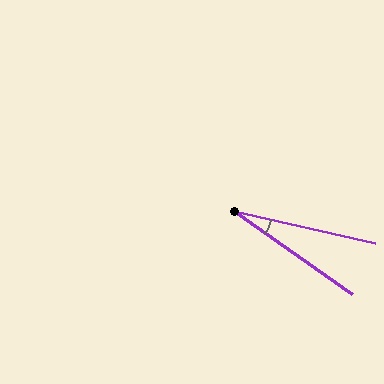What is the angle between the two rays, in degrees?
Approximately 22 degrees.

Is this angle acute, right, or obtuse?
It is acute.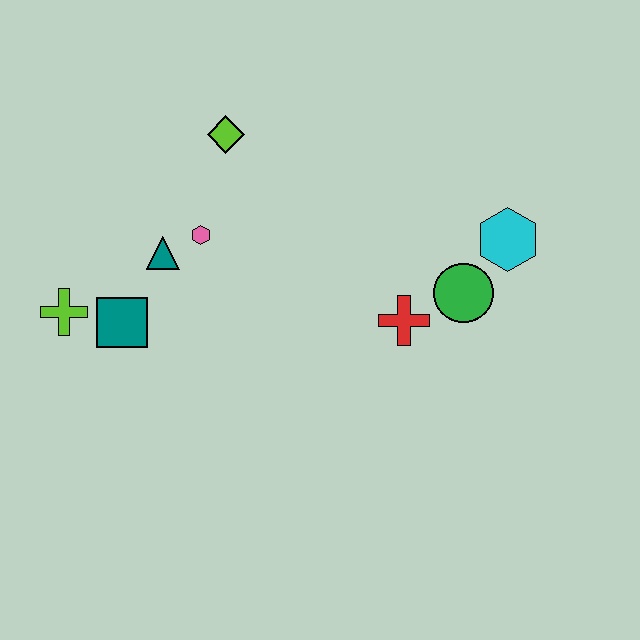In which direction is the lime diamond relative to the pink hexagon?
The lime diamond is above the pink hexagon.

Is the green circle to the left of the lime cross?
No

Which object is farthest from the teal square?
The cyan hexagon is farthest from the teal square.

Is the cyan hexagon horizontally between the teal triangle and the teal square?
No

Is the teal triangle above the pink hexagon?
No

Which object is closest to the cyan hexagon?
The green circle is closest to the cyan hexagon.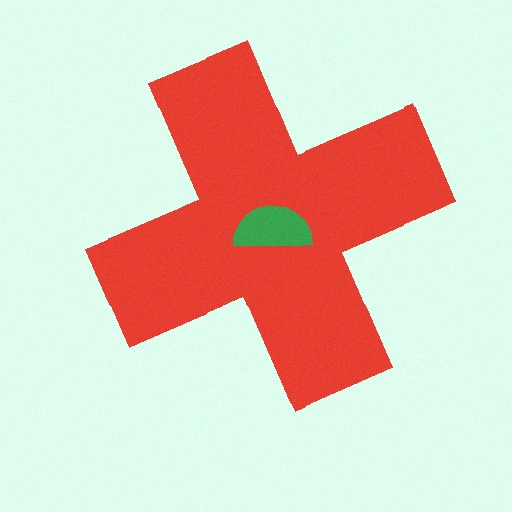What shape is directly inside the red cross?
The green semicircle.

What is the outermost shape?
The red cross.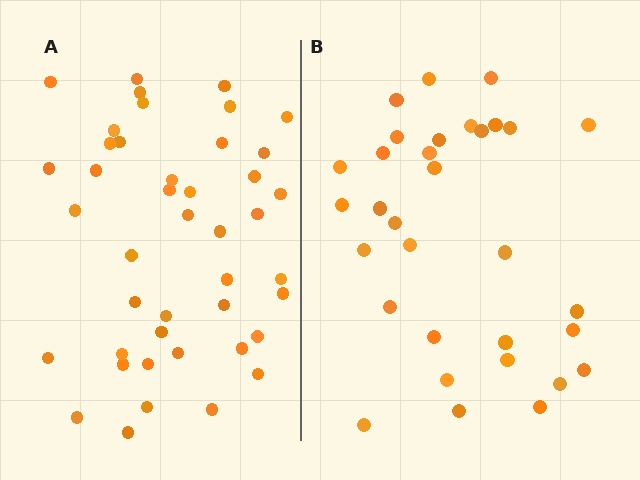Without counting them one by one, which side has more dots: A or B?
Region A (the left region) has more dots.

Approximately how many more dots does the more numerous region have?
Region A has roughly 12 or so more dots than region B.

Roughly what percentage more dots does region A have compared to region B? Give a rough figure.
About 35% more.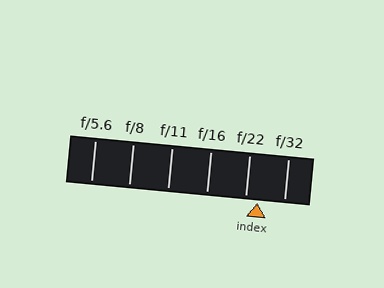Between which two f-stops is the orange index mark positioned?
The index mark is between f/22 and f/32.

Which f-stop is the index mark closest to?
The index mark is closest to f/22.